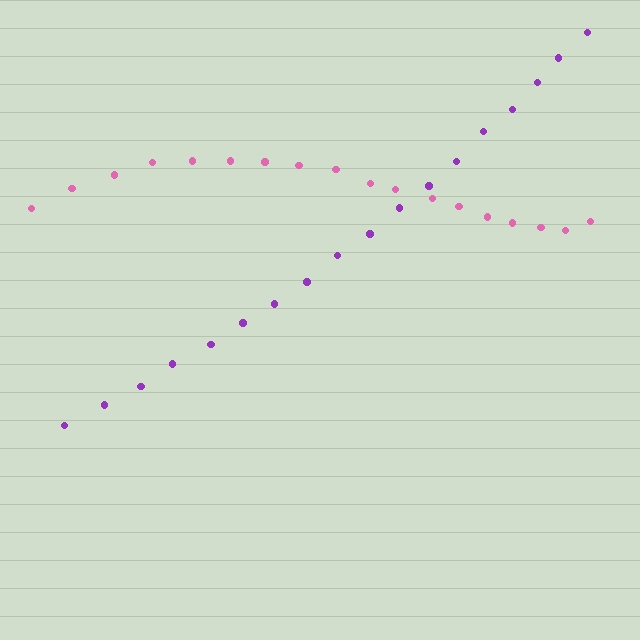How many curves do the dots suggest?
There are 2 distinct paths.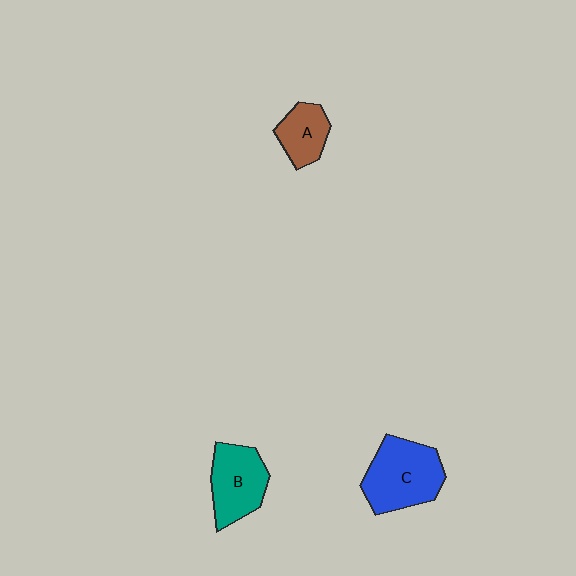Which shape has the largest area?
Shape C (blue).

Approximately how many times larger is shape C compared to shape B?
Approximately 1.2 times.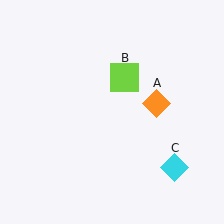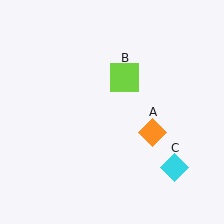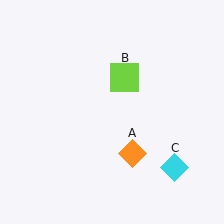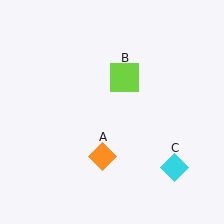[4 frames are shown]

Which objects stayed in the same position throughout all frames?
Lime square (object B) and cyan diamond (object C) remained stationary.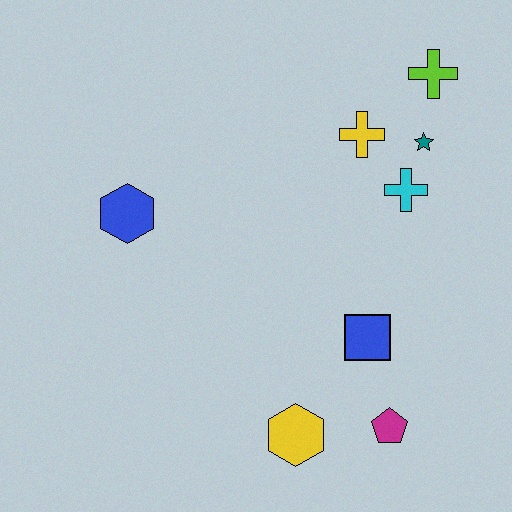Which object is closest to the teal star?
The cyan cross is closest to the teal star.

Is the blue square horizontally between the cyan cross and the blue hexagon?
Yes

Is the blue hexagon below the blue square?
No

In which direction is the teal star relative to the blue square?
The teal star is above the blue square.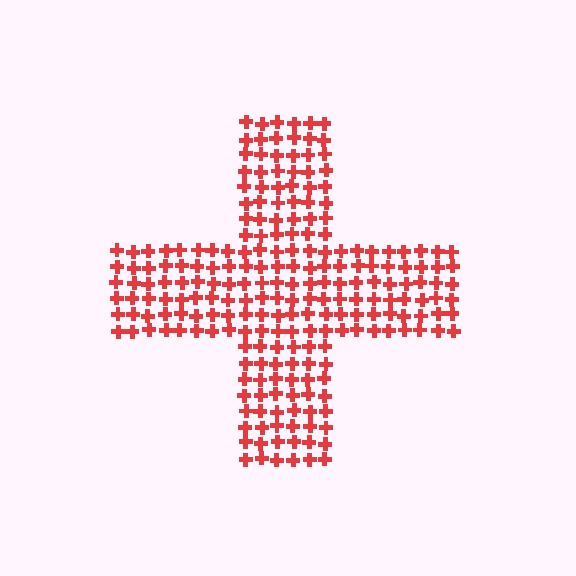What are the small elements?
The small elements are crosses.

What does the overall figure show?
The overall figure shows a cross.